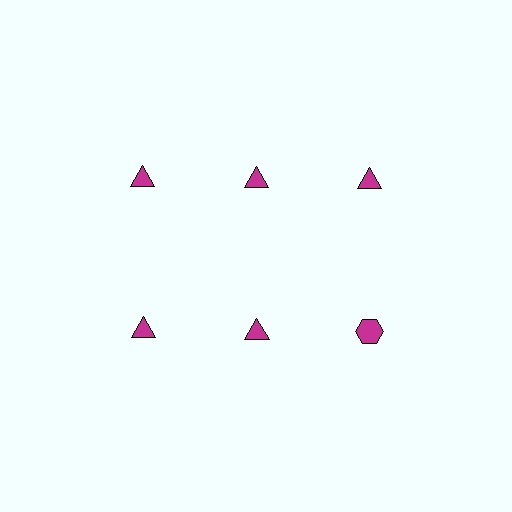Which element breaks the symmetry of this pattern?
The magenta hexagon in the second row, center column breaks the symmetry. All other shapes are magenta triangles.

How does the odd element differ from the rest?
It has a different shape: hexagon instead of triangle.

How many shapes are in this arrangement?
There are 6 shapes arranged in a grid pattern.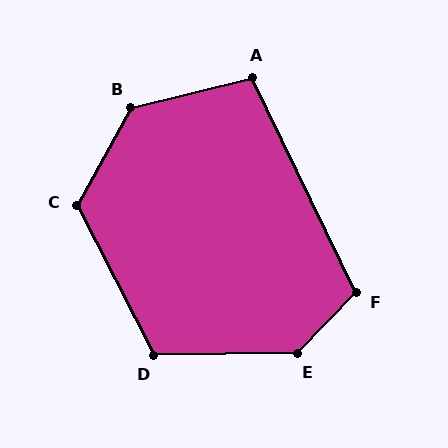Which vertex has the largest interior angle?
E, at approximately 135 degrees.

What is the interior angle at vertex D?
Approximately 117 degrees (obtuse).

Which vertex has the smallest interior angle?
A, at approximately 102 degrees.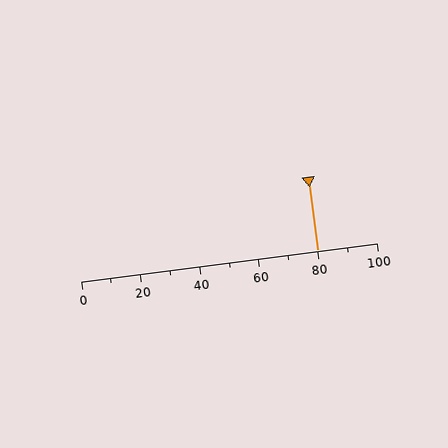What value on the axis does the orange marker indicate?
The marker indicates approximately 80.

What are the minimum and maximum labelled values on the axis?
The axis runs from 0 to 100.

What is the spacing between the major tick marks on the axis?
The major ticks are spaced 20 apart.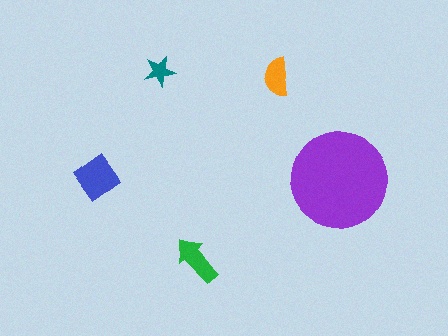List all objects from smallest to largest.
The teal star, the orange semicircle, the green arrow, the blue diamond, the purple circle.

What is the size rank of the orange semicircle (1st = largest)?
4th.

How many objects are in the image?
There are 5 objects in the image.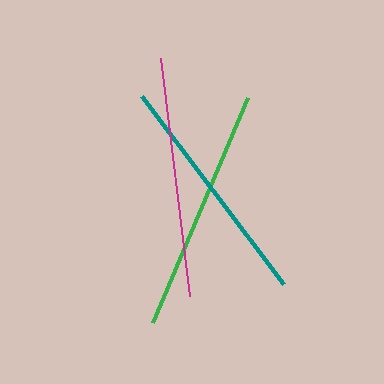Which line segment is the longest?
The green line is the longest at approximately 243 pixels.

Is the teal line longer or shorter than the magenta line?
The magenta line is longer than the teal line.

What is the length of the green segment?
The green segment is approximately 243 pixels long.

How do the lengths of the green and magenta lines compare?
The green and magenta lines are approximately the same length.